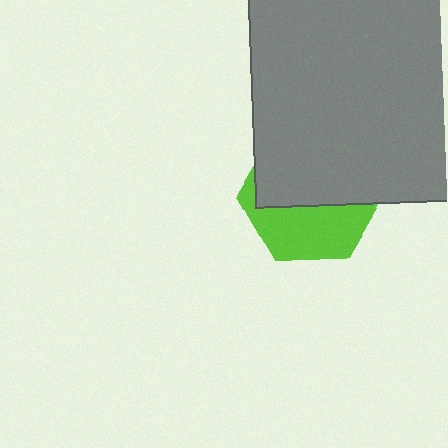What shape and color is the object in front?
The object in front is a gray rectangle.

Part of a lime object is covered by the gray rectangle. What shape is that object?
It is a hexagon.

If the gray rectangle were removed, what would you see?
You would see the complete lime hexagon.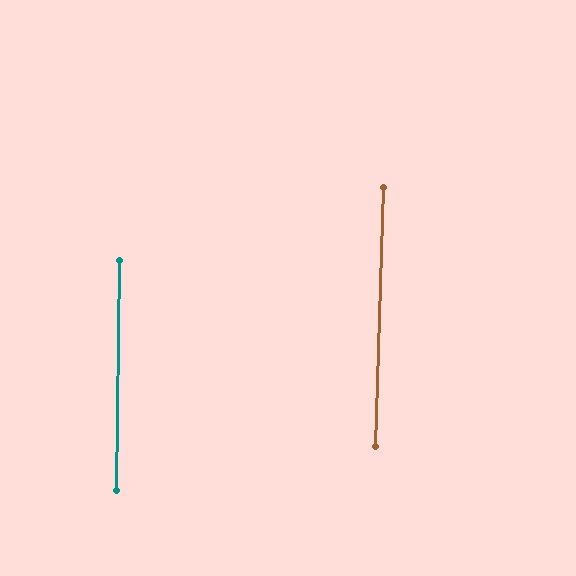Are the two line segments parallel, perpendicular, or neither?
Parallel — their directions differ by only 1.1°.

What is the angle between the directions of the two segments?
Approximately 1 degree.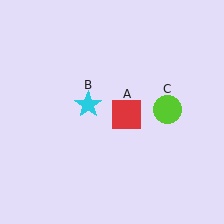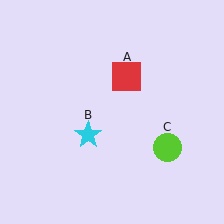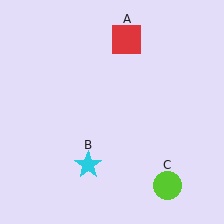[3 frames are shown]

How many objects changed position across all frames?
3 objects changed position: red square (object A), cyan star (object B), lime circle (object C).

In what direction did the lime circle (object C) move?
The lime circle (object C) moved down.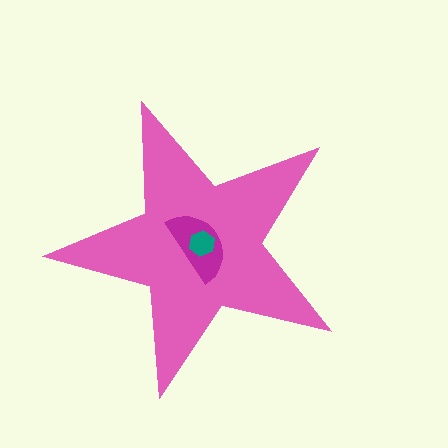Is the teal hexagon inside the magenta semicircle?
Yes.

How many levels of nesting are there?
3.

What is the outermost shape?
The pink star.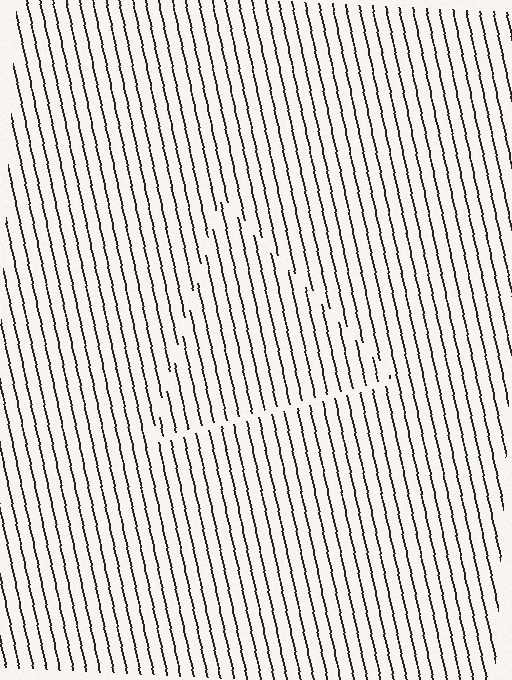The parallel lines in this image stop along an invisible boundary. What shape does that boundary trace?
An illusory triangle. The interior of the shape contains the same grating, shifted by half a period — the contour is defined by the phase discontinuity where line-ends from the inner and outer gratings abut.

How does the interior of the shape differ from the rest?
The interior of the shape contains the same grating, shifted by half a period — the contour is defined by the phase discontinuity where line-ends from the inner and outer gratings abut.